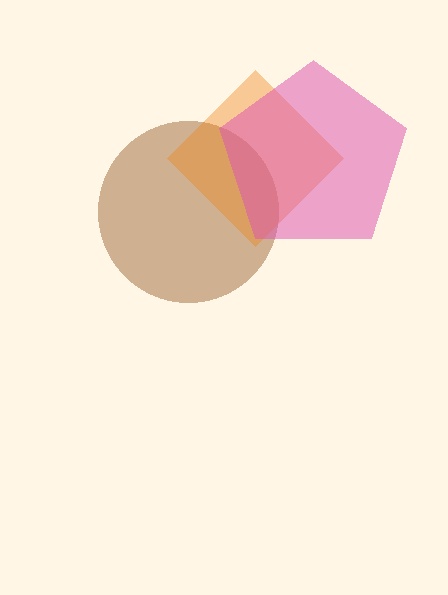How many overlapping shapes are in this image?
There are 3 overlapping shapes in the image.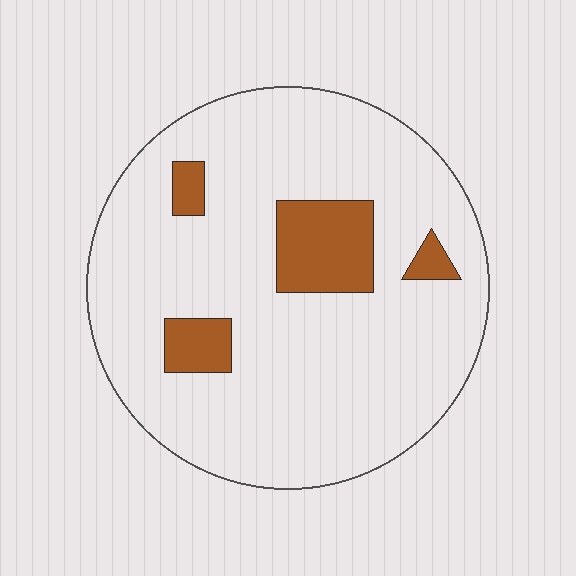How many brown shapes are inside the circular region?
4.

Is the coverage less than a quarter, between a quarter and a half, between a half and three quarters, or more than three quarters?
Less than a quarter.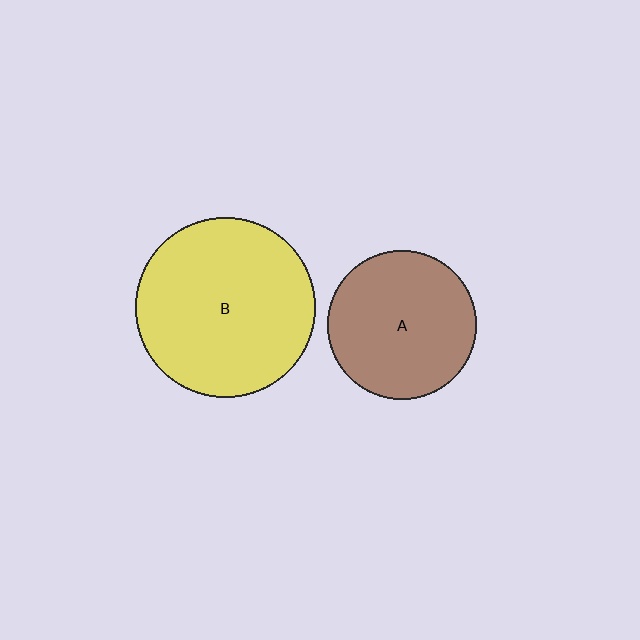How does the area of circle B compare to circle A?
Approximately 1.5 times.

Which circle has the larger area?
Circle B (yellow).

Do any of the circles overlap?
No, none of the circles overlap.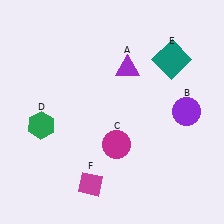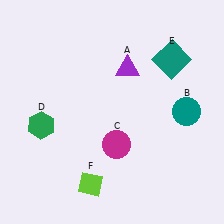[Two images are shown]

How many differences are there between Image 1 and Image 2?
There are 2 differences between the two images.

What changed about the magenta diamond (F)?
In Image 1, F is magenta. In Image 2, it changed to lime.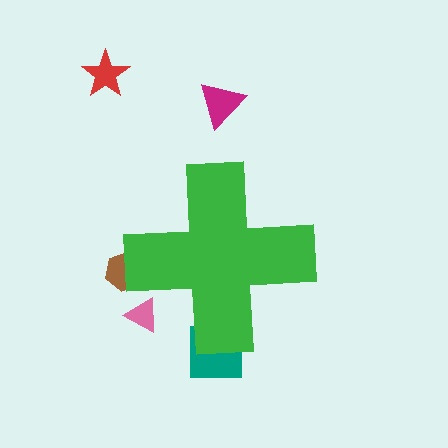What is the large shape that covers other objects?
A green cross.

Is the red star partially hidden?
No, the red star is fully visible.